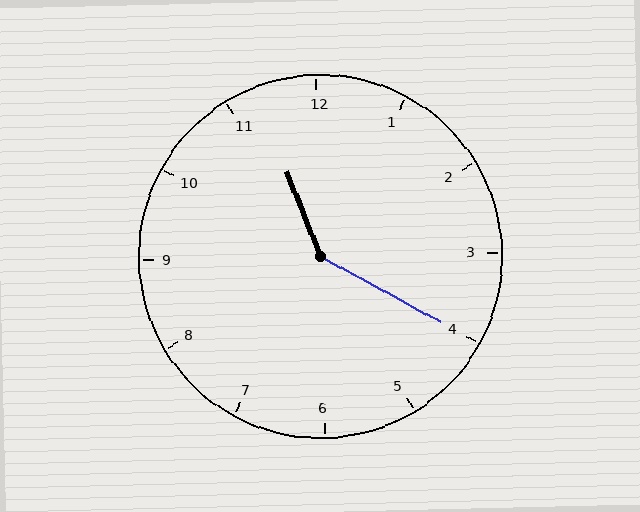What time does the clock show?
11:20.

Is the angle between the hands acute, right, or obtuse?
It is obtuse.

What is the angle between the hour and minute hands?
Approximately 140 degrees.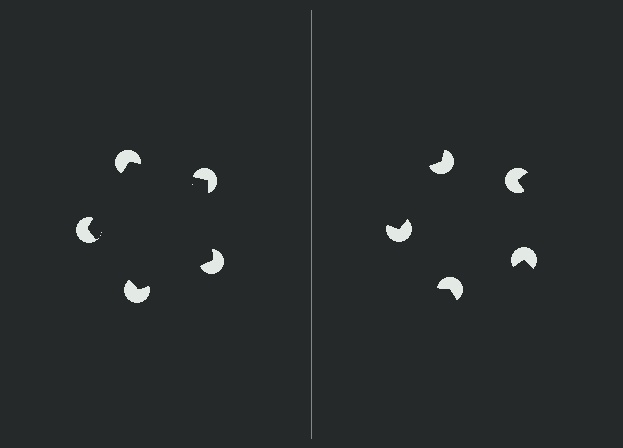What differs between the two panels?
The pac-man discs are positioned identically on both sides; only the wedge orientations differ. On the left they align to a pentagon; on the right they are misaligned.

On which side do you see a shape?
An illusory pentagon appears on the left side. On the right side the wedge cuts are rotated, so no coherent shape forms.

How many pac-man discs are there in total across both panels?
10 — 5 on each side.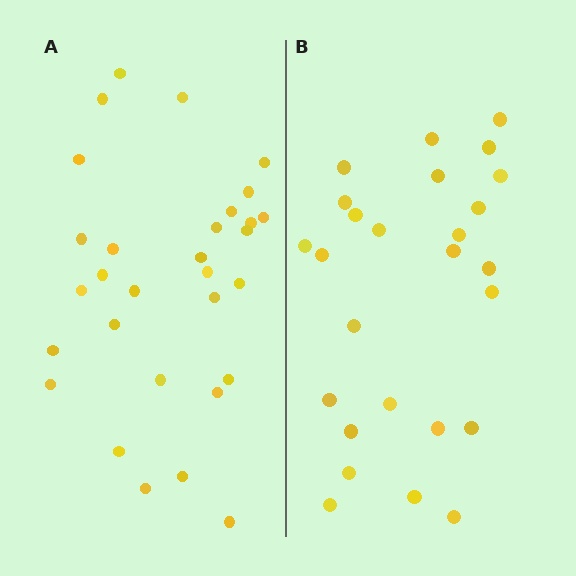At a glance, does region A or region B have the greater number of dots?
Region A (the left region) has more dots.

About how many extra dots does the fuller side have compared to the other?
Region A has about 4 more dots than region B.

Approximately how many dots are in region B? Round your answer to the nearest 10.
About 30 dots. (The exact count is 26, which rounds to 30.)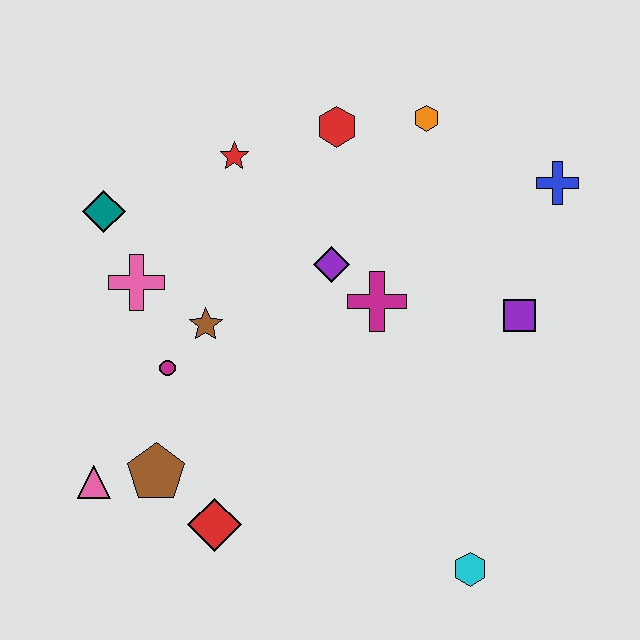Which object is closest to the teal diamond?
The pink cross is closest to the teal diamond.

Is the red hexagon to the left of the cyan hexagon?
Yes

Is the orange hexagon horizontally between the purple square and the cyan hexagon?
No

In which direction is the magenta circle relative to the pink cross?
The magenta circle is below the pink cross.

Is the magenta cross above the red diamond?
Yes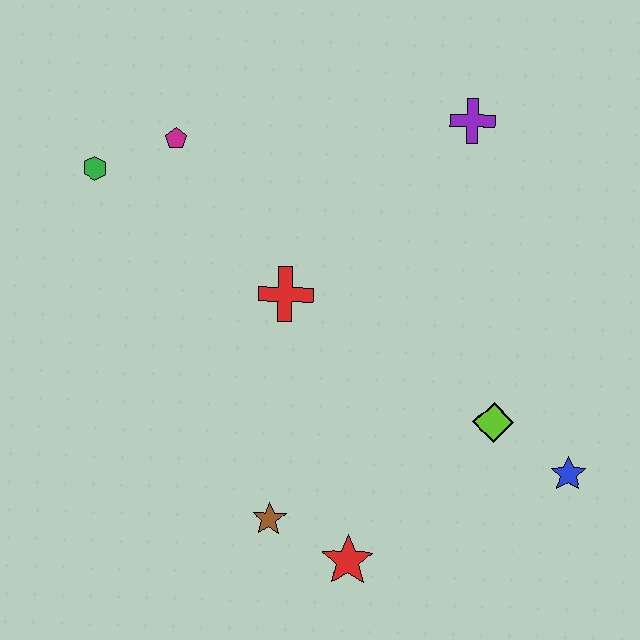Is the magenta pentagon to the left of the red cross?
Yes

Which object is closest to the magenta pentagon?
The green hexagon is closest to the magenta pentagon.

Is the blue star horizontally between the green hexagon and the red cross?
No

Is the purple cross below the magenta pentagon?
No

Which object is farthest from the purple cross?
The red star is farthest from the purple cross.